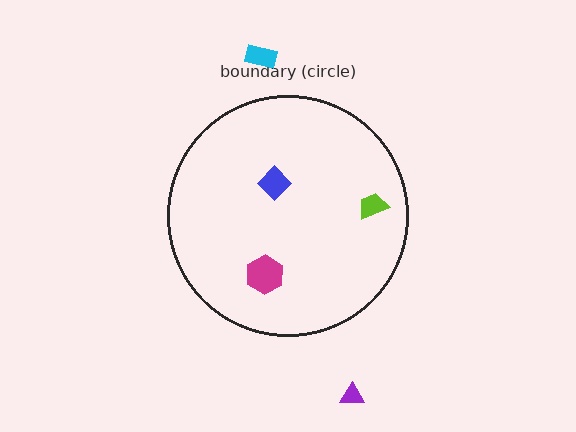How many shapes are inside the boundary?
3 inside, 2 outside.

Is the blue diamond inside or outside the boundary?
Inside.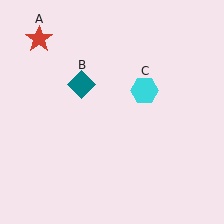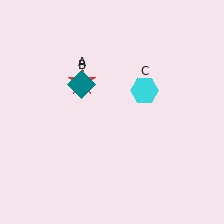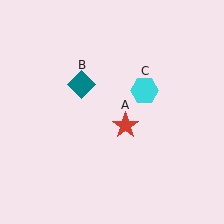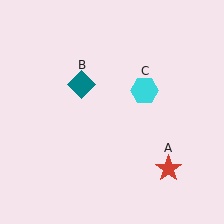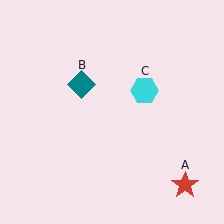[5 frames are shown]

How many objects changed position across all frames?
1 object changed position: red star (object A).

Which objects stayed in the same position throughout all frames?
Teal diamond (object B) and cyan hexagon (object C) remained stationary.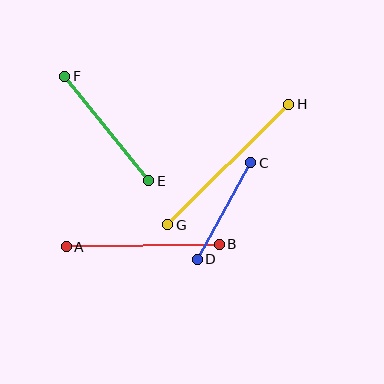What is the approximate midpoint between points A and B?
The midpoint is at approximately (143, 245) pixels.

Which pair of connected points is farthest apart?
Points G and H are farthest apart.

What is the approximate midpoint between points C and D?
The midpoint is at approximately (224, 211) pixels.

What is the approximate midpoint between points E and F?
The midpoint is at approximately (107, 128) pixels.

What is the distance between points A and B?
The distance is approximately 153 pixels.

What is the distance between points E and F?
The distance is approximately 134 pixels.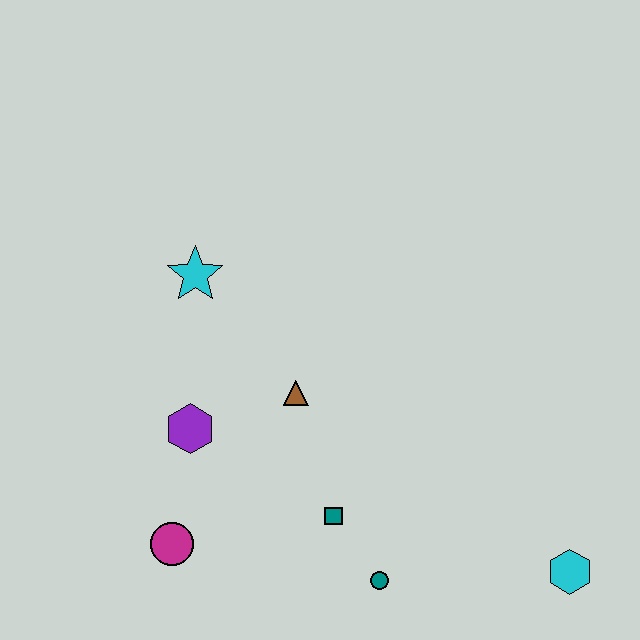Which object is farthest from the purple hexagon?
The cyan hexagon is farthest from the purple hexagon.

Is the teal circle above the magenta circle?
No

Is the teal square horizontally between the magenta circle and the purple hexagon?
No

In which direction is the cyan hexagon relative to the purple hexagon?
The cyan hexagon is to the right of the purple hexagon.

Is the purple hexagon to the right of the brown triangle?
No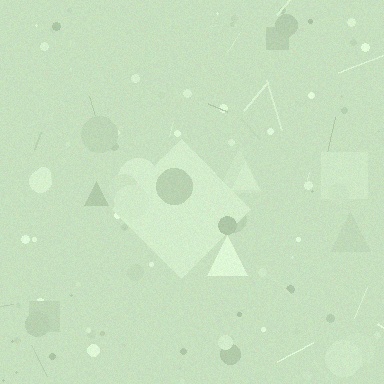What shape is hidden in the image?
A diamond is hidden in the image.